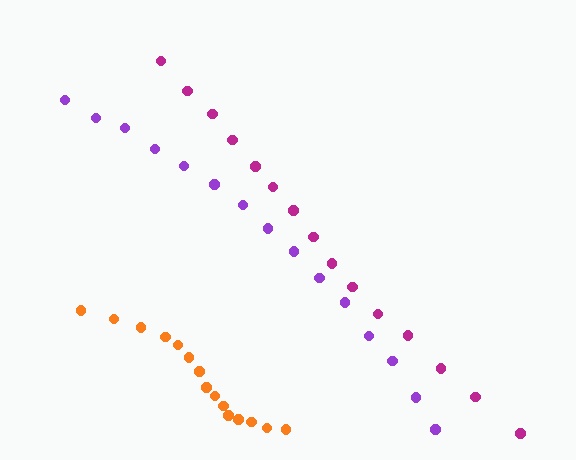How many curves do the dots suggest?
There are 3 distinct paths.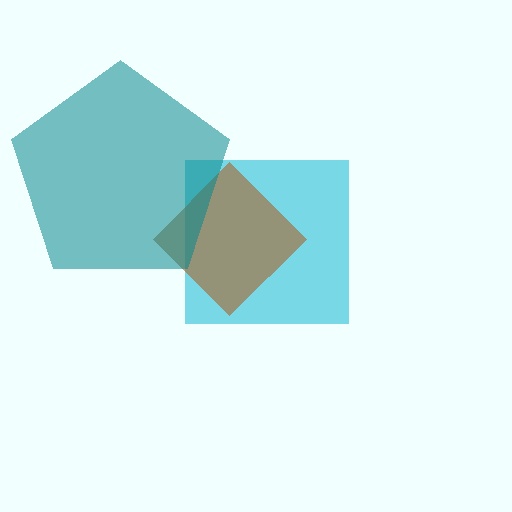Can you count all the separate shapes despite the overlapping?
Yes, there are 3 separate shapes.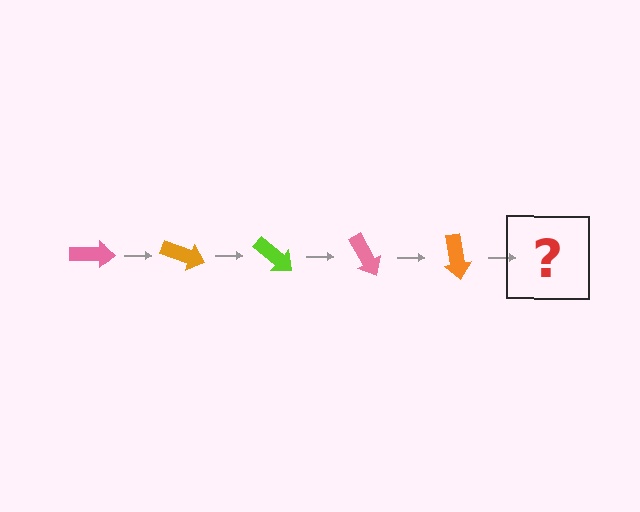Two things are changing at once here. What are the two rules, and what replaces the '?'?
The two rules are that it rotates 20 degrees each step and the color cycles through pink, orange, and lime. The '?' should be a lime arrow, rotated 100 degrees from the start.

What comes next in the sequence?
The next element should be a lime arrow, rotated 100 degrees from the start.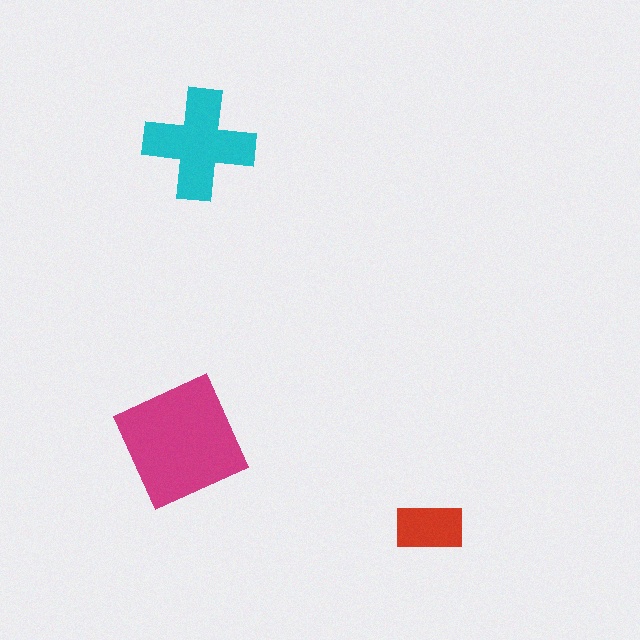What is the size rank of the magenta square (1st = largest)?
1st.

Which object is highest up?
The cyan cross is topmost.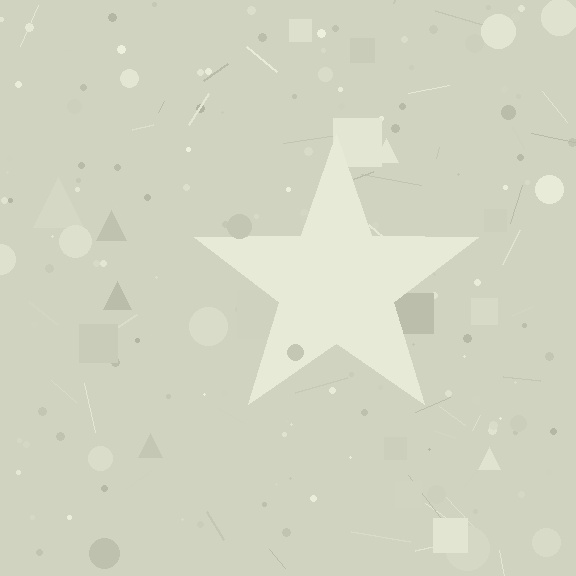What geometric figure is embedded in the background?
A star is embedded in the background.